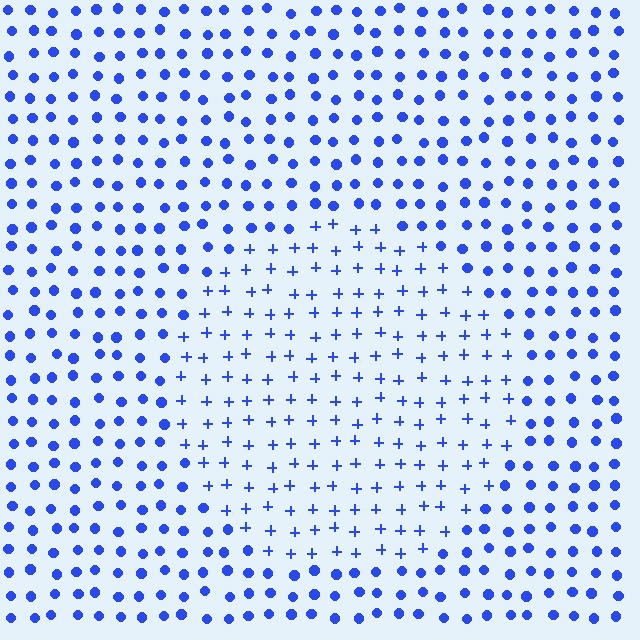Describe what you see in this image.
The image is filled with small blue elements arranged in a uniform grid. A circle-shaped region contains plus signs, while the surrounding area contains circles. The boundary is defined purely by the change in element shape.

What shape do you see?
I see a circle.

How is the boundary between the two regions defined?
The boundary is defined by a change in element shape: plus signs inside vs. circles outside. All elements share the same color and spacing.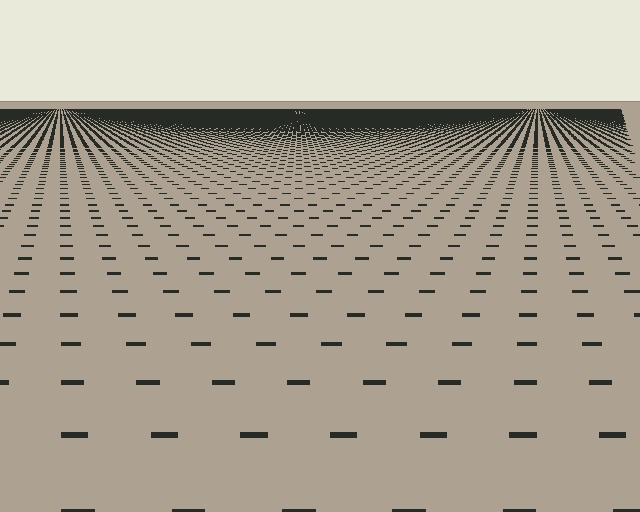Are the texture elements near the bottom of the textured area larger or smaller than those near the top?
Larger. Near the bottom, elements are closer to the viewer and appear at a bigger on-screen size.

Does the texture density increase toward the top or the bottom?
Density increases toward the top.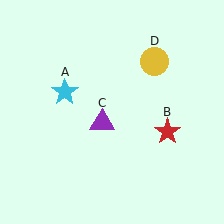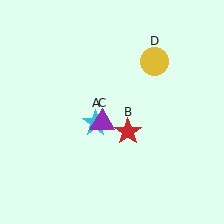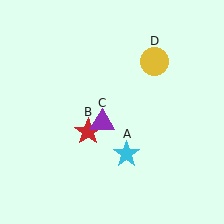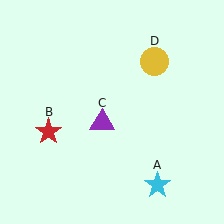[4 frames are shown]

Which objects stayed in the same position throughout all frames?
Purple triangle (object C) and yellow circle (object D) remained stationary.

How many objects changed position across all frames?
2 objects changed position: cyan star (object A), red star (object B).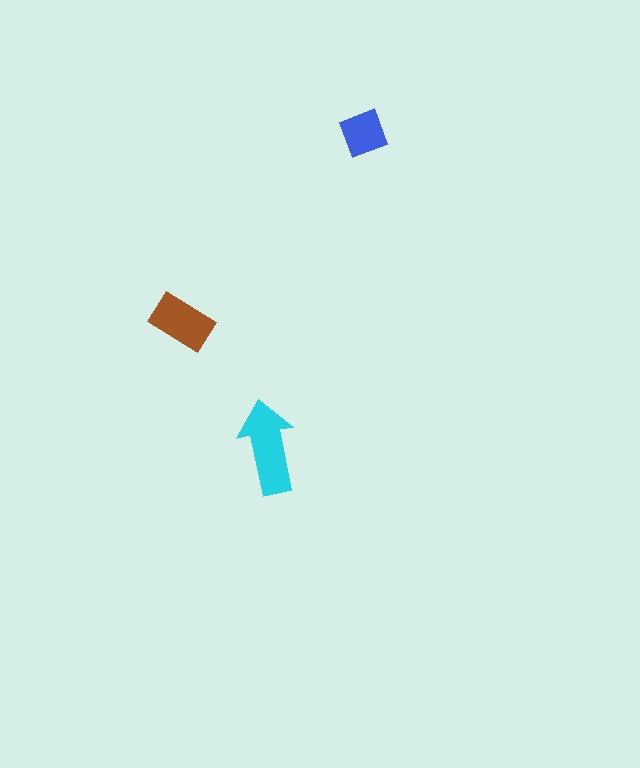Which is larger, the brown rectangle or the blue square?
The brown rectangle.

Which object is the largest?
The cyan arrow.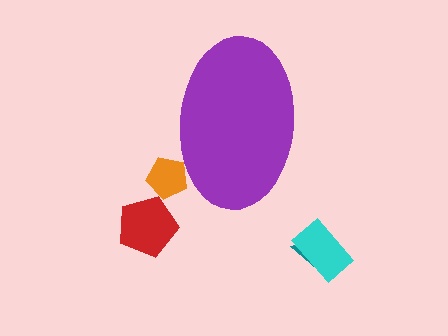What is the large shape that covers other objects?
A purple ellipse.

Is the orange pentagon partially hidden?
Yes, the orange pentagon is partially hidden behind the purple ellipse.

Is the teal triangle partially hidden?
No, the teal triangle is fully visible.